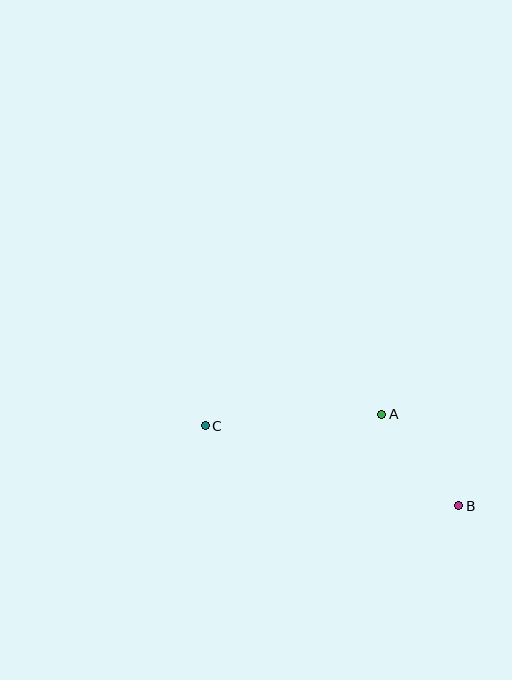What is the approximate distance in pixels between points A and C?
The distance between A and C is approximately 177 pixels.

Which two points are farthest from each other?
Points B and C are farthest from each other.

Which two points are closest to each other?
Points A and B are closest to each other.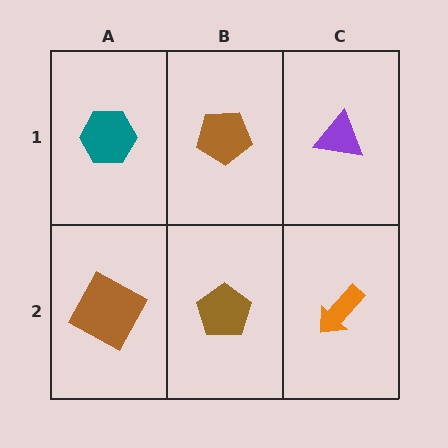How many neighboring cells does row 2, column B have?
3.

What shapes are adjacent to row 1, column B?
A brown pentagon (row 2, column B), a teal hexagon (row 1, column A), a purple triangle (row 1, column C).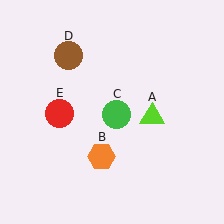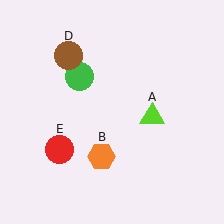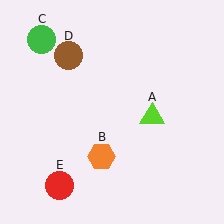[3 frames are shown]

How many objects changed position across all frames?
2 objects changed position: green circle (object C), red circle (object E).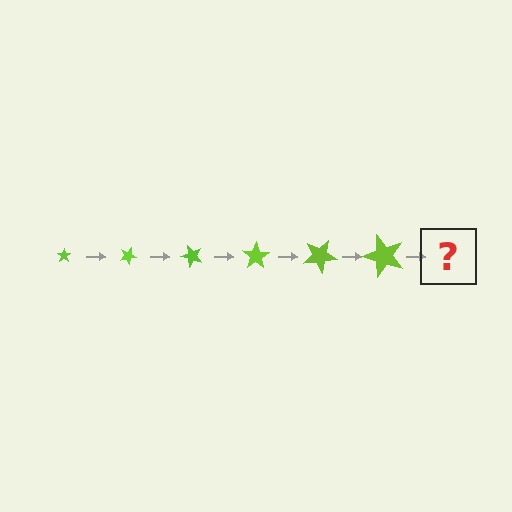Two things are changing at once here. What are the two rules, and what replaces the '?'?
The two rules are that the star grows larger each step and it rotates 25 degrees each step. The '?' should be a star, larger than the previous one and rotated 150 degrees from the start.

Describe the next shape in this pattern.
It should be a star, larger than the previous one and rotated 150 degrees from the start.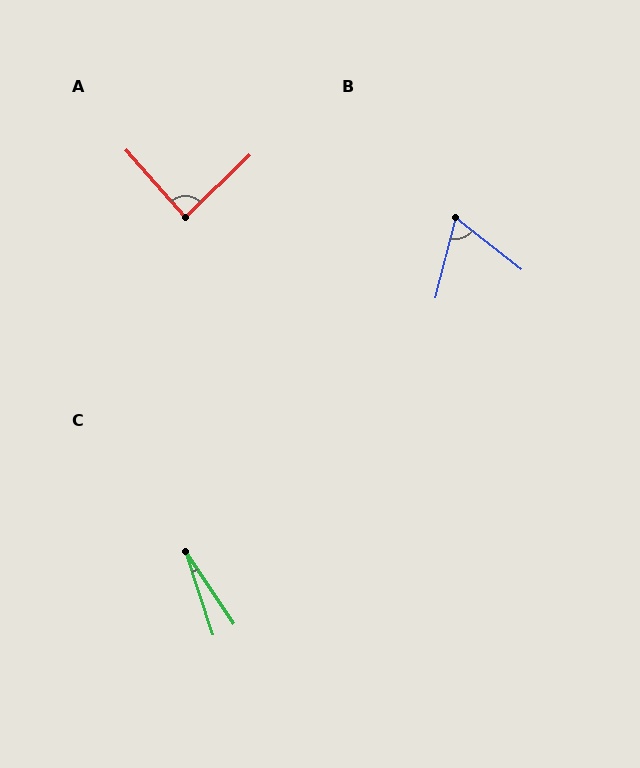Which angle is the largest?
A, at approximately 87 degrees.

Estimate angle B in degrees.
Approximately 66 degrees.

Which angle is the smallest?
C, at approximately 16 degrees.